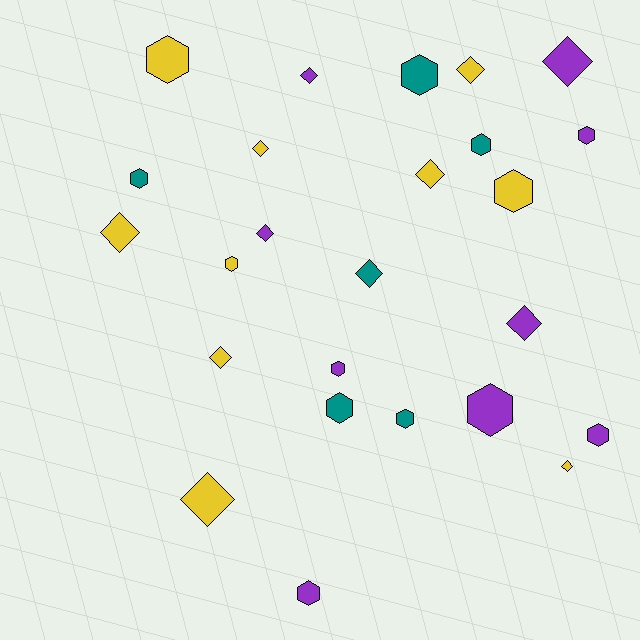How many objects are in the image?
There are 25 objects.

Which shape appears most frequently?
Hexagon, with 13 objects.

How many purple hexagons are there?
There are 5 purple hexagons.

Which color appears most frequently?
Yellow, with 10 objects.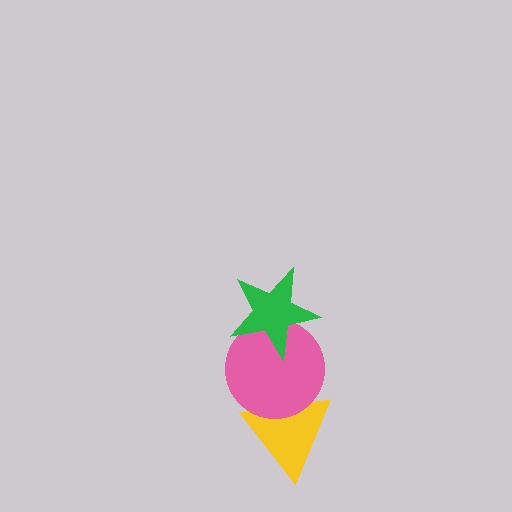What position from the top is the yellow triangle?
The yellow triangle is 3rd from the top.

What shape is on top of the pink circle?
The green star is on top of the pink circle.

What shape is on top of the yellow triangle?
The pink circle is on top of the yellow triangle.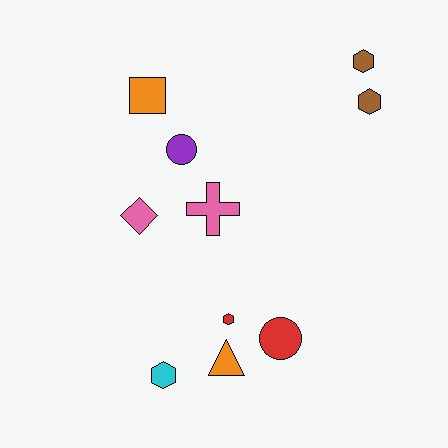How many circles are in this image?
There are 2 circles.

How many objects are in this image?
There are 10 objects.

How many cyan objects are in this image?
There is 1 cyan object.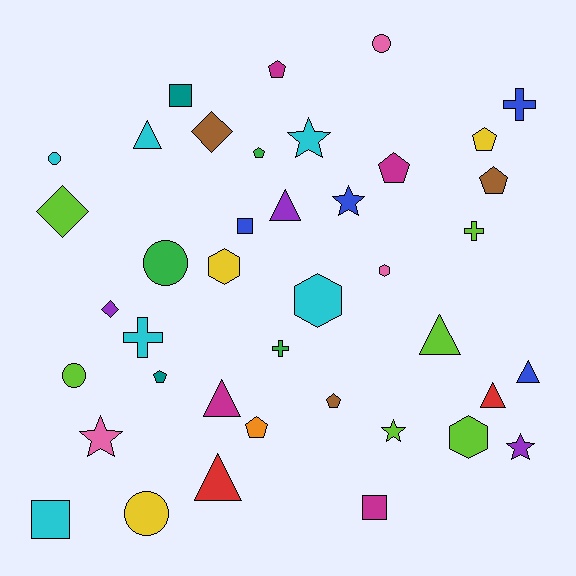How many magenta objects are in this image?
There are 4 magenta objects.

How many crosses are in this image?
There are 4 crosses.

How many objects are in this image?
There are 40 objects.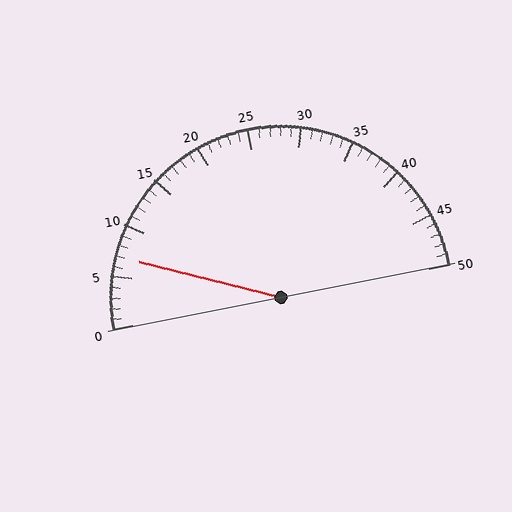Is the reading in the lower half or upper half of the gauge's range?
The reading is in the lower half of the range (0 to 50).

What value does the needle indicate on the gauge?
The needle indicates approximately 7.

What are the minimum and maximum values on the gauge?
The gauge ranges from 0 to 50.